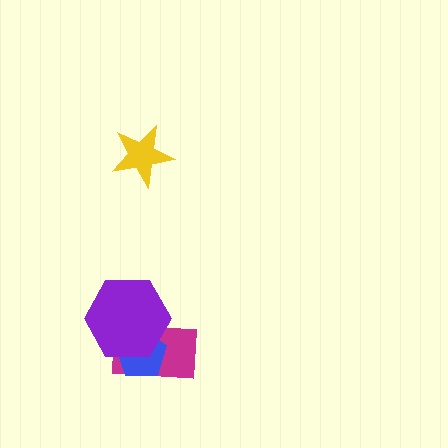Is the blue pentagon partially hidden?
Yes, it is partially covered by another shape.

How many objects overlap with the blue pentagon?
2 objects overlap with the blue pentagon.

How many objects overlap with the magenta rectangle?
2 objects overlap with the magenta rectangle.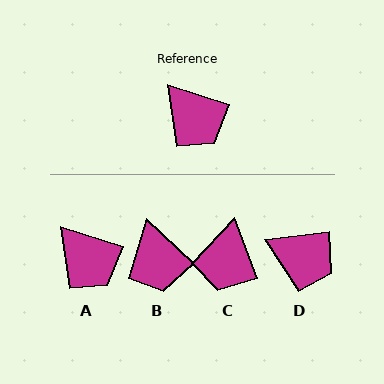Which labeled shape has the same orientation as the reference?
A.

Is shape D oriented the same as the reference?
No, it is off by about 25 degrees.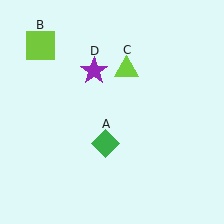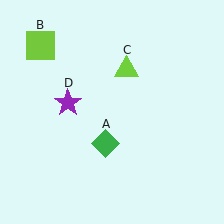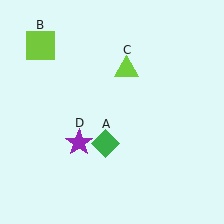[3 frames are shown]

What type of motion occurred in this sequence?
The purple star (object D) rotated counterclockwise around the center of the scene.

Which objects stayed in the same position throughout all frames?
Green diamond (object A) and lime square (object B) and lime triangle (object C) remained stationary.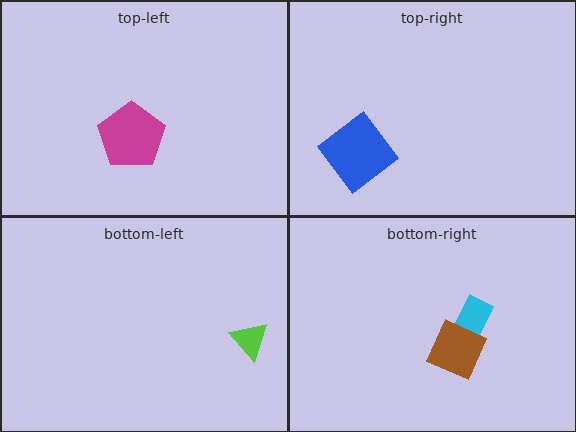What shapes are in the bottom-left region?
The lime triangle.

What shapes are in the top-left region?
The magenta pentagon.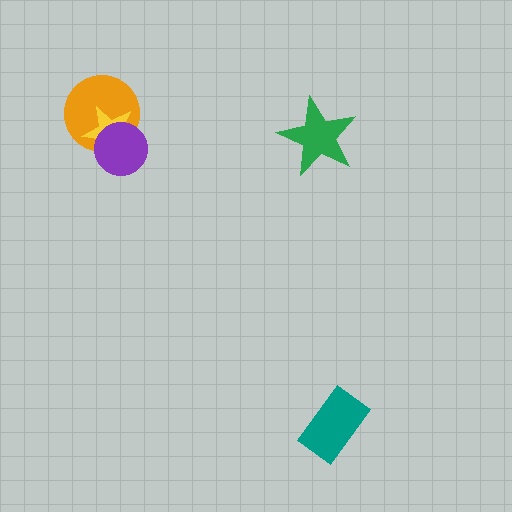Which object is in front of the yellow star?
The purple circle is in front of the yellow star.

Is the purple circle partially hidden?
No, no other shape covers it.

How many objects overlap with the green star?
0 objects overlap with the green star.